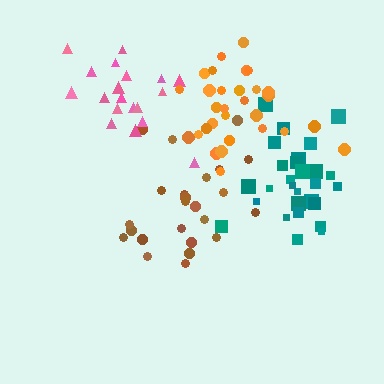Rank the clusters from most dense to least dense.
teal, orange, brown, pink.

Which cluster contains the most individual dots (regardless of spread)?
Orange (30).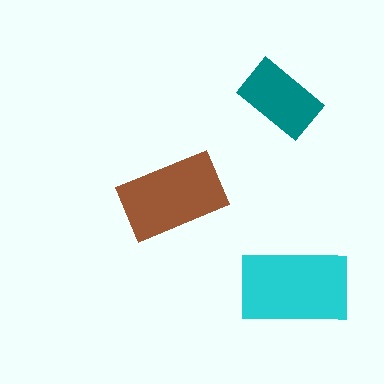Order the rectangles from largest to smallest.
the cyan one, the brown one, the teal one.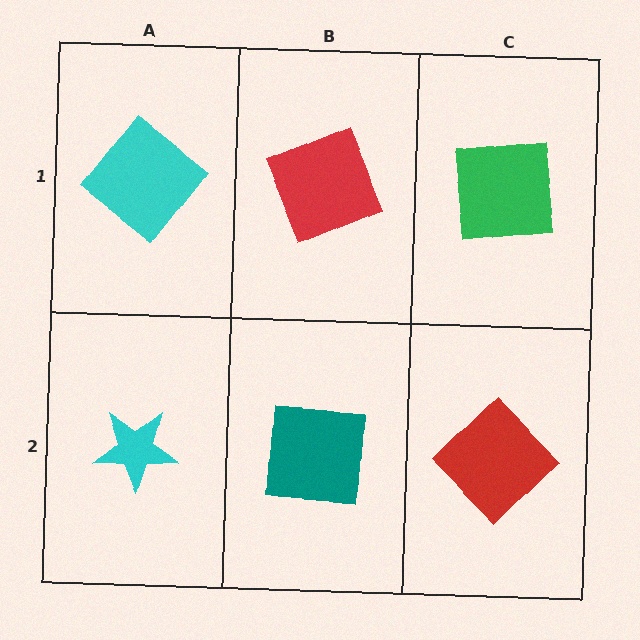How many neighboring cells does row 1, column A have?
2.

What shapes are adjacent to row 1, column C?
A red diamond (row 2, column C), a red square (row 1, column B).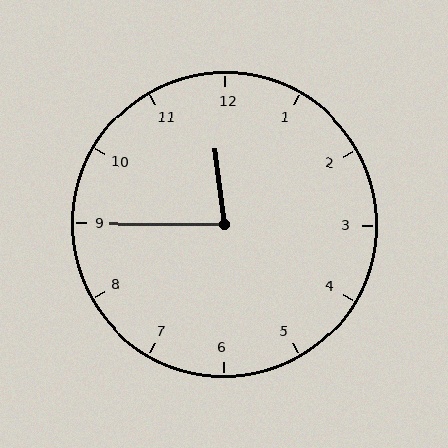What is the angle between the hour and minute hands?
Approximately 82 degrees.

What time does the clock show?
11:45.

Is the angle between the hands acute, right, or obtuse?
It is acute.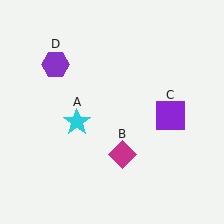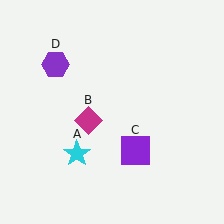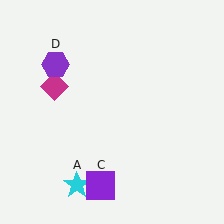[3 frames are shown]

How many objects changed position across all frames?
3 objects changed position: cyan star (object A), magenta diamond (object B), purple square (object C).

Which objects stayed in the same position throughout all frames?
Purple hexagon (object D) remained stationary.